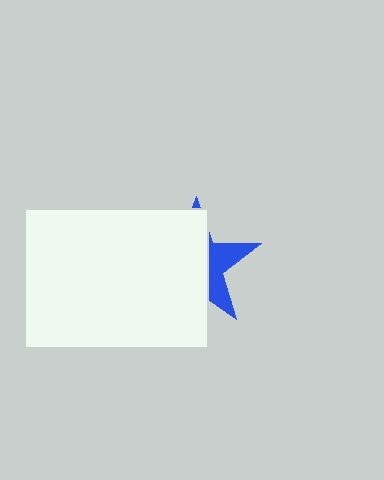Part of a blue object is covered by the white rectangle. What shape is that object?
It is a star.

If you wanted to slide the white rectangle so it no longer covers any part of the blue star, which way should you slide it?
Slide it left — that is the most direct way to separate the two shapes.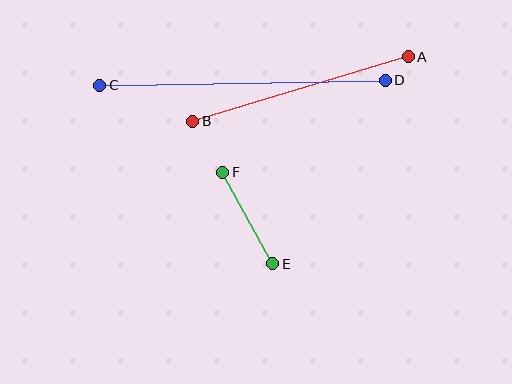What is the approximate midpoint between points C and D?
The midpoint is at approximately (243, 83) pixels.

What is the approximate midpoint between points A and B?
The midpoint is at approximately (300, 89) pixels.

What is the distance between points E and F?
The distance is approximately 104 pixels.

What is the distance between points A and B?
The distance is approximately 225 pixels.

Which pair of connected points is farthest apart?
Points C and D are farthest apart.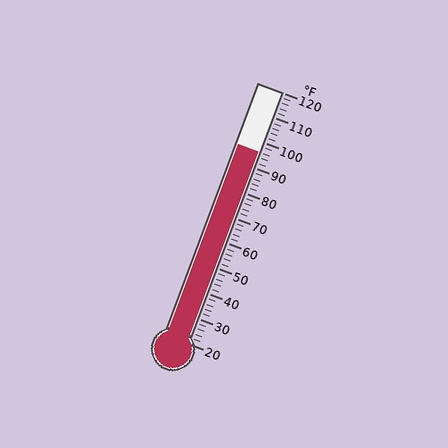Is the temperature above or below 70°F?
The temperature is above 70°F.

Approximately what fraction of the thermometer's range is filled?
The thermometer is filled to approximately 75% of its range.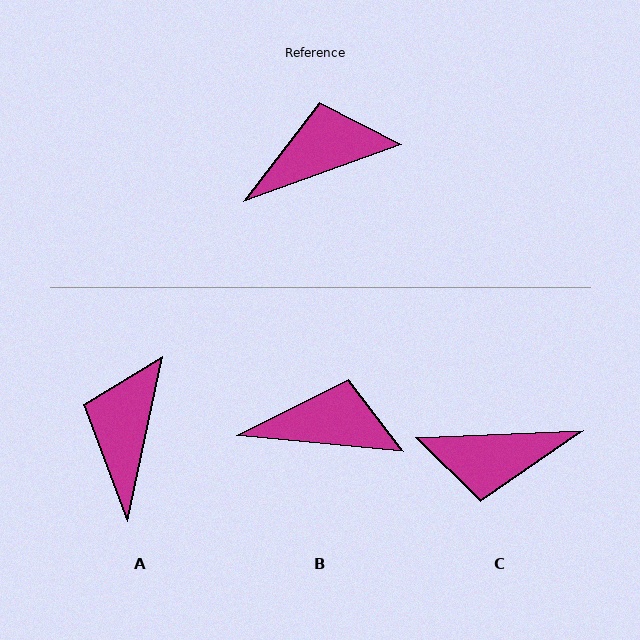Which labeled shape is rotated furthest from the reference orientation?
C, about 162 degrees away.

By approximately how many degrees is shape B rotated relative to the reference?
Approximately 25 degrees clockwise.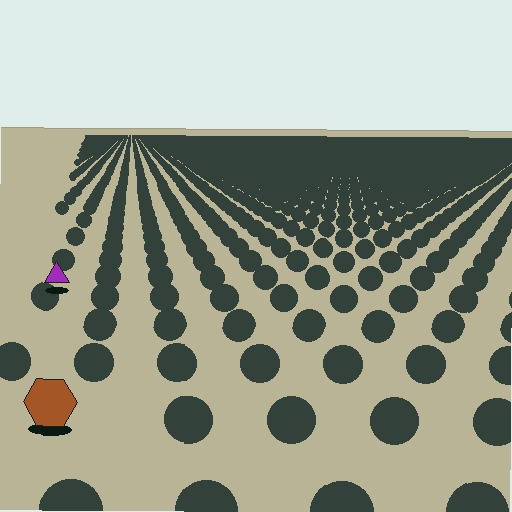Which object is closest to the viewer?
The brown hexagon is closest. The texture marks near it are larger and more spread out.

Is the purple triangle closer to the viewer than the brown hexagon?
No. The brown hexagon is closer — you can tell from the texture gradient: the ground texture is coarser near it.